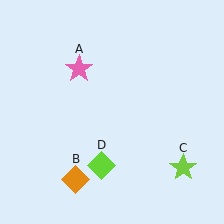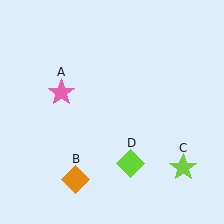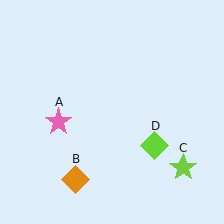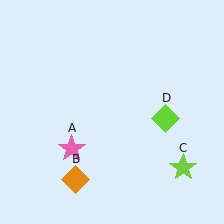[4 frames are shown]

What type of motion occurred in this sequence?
The pink star (object A), lime diamond (object D) rotated counterclockwise around the center of the scene.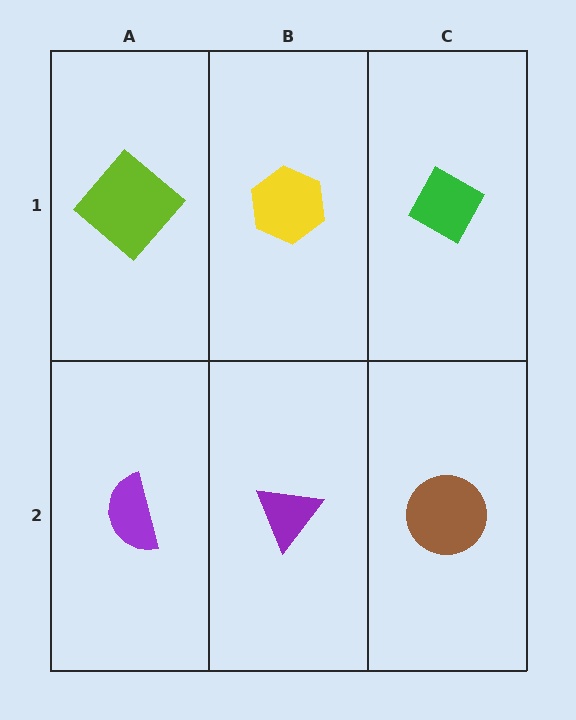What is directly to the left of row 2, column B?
A purple semicircle.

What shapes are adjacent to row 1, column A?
A purple semicircle (row 2, column A), a yellow hexagon (row 1, column B).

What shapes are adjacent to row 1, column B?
A purple triangle (row 2, column B), a lime diamond (row 1, column A), a green diamond (row 1, column C).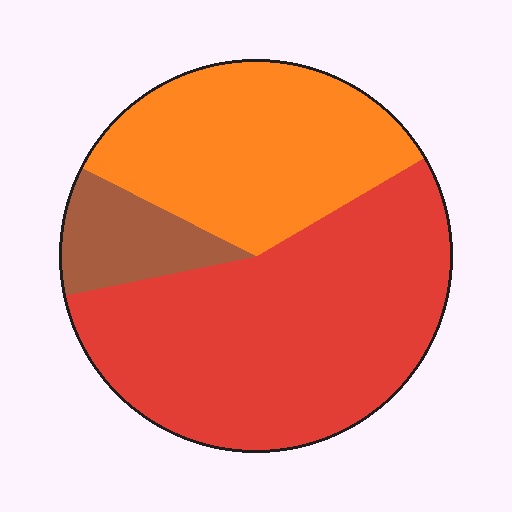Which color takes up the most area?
Red, at roughly 55%.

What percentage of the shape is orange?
Orange takes up about one third (1/3) of the shape.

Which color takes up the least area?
Brown, at roughly 10%.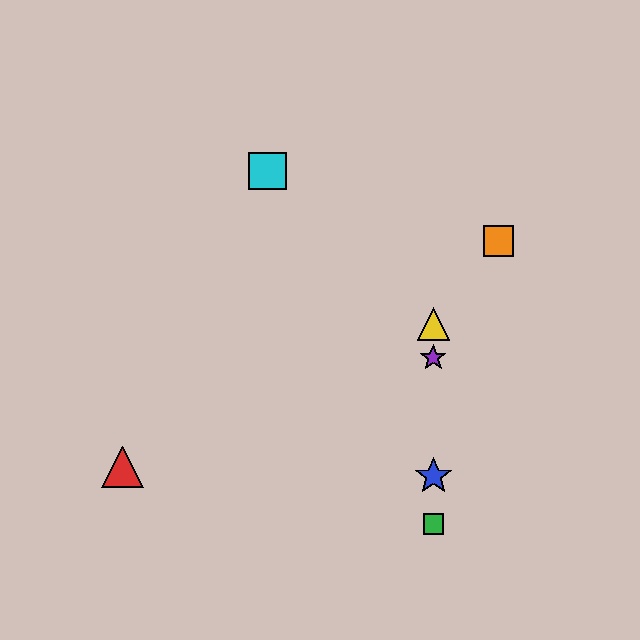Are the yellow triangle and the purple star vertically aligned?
Yes, both are at x≈433.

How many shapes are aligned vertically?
4 shapes (the blue star, the green square, the yellow triangle, the purple star) are aligned vertically.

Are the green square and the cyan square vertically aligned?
No, the green square is at x≈433 and the cyan square is at x≈267.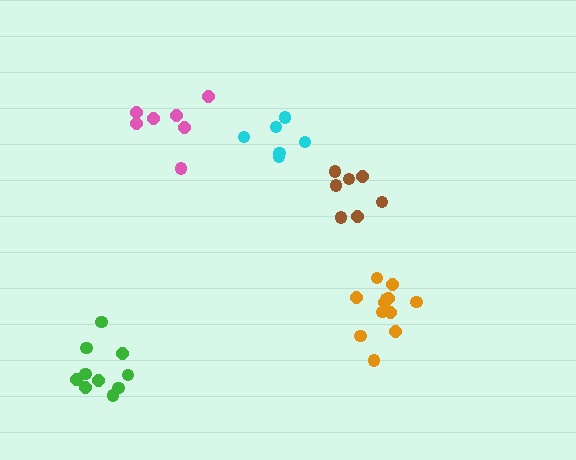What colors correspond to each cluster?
The clusters are colored: cyan, brown, green, pink, orange.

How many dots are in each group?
Group 1: 6 dots, Group 2: 7 dots, Group 3: 10 dots, Group 4: 7 dots, Group 5: 12 dots (42 total).